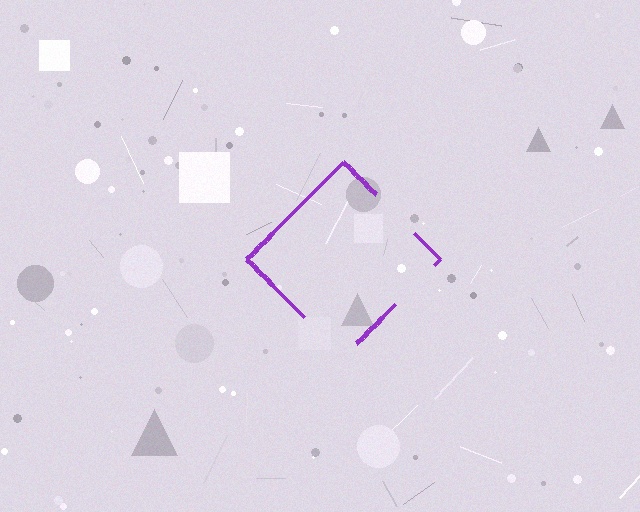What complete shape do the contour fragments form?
The contour fragments form a diamond.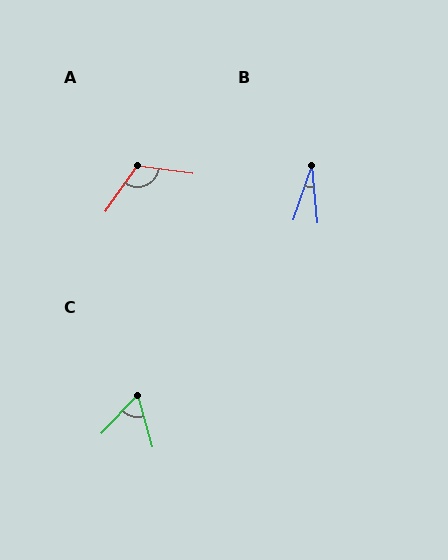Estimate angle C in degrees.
Approximately 59 degrees.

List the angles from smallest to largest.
B (24°), C (59°), A (117°).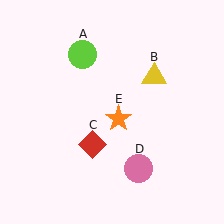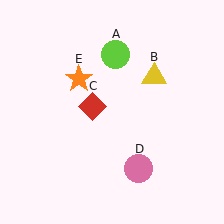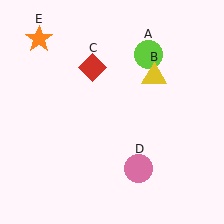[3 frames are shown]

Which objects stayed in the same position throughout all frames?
Yellow triangle (object B) and pink circle (object D) remained stationary.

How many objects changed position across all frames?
3 objects changed position: lime circle (object A), red diamond (object C), orange star (object E).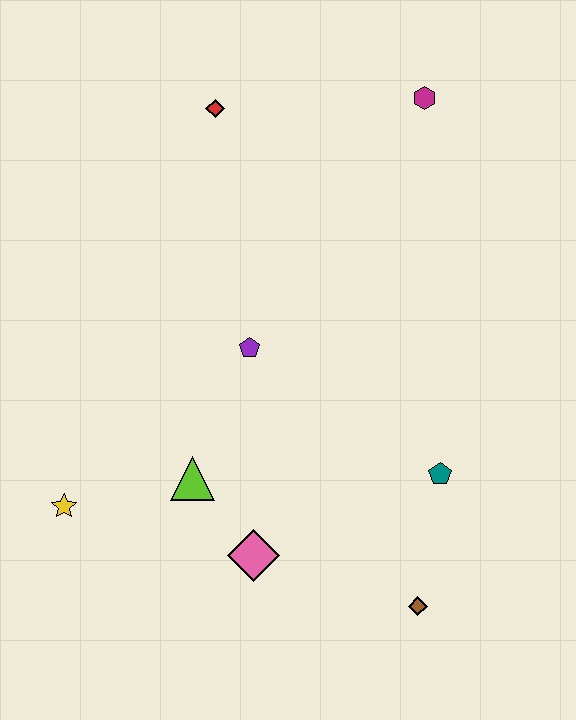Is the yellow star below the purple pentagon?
Yes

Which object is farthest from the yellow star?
The magenta hexagon is farthest from the yellow star.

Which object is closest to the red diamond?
The magenta hexagon is closest to the red diamond.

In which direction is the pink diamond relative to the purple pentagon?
The pink diamond is below the purple pentagon.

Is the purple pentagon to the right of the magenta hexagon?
No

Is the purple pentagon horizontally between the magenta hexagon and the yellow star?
Yes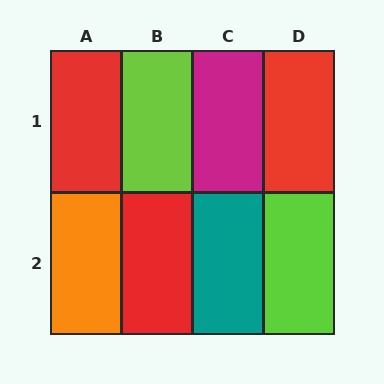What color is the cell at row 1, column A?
Red.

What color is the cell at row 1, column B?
Lime.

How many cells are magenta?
1 cell is magenta.